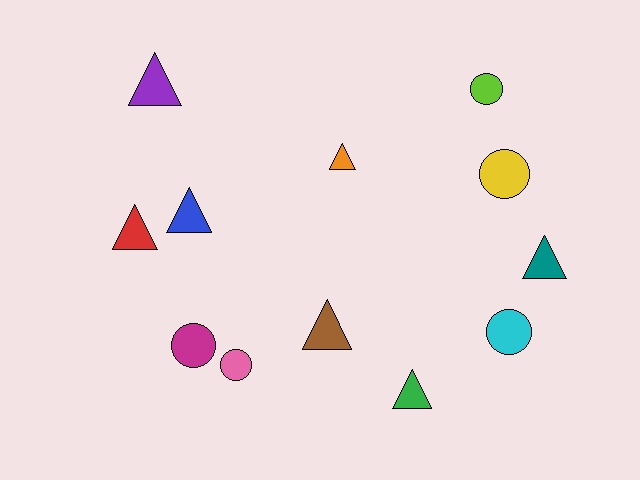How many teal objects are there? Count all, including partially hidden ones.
There is 1 teal object.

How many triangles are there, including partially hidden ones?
There are 7 triangles.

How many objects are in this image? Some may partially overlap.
There are 12 objects.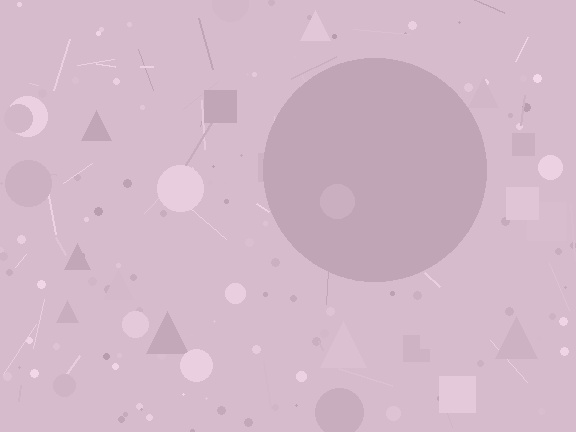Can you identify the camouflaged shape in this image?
The camouflaged shape is a circle.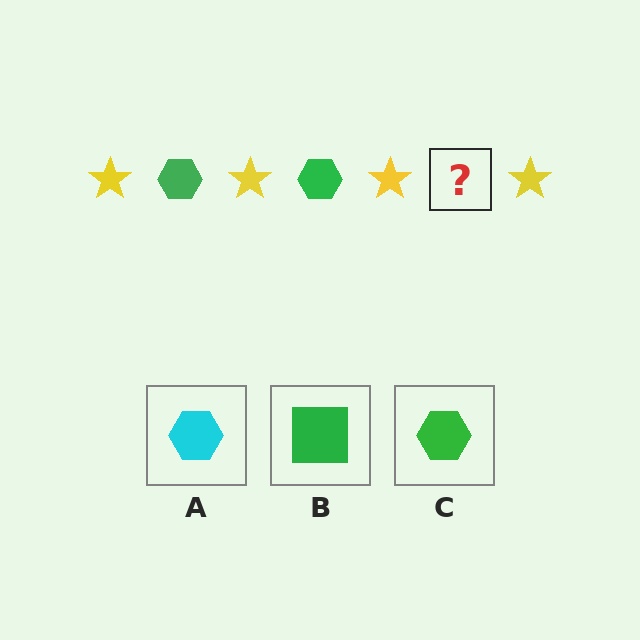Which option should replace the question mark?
Option C.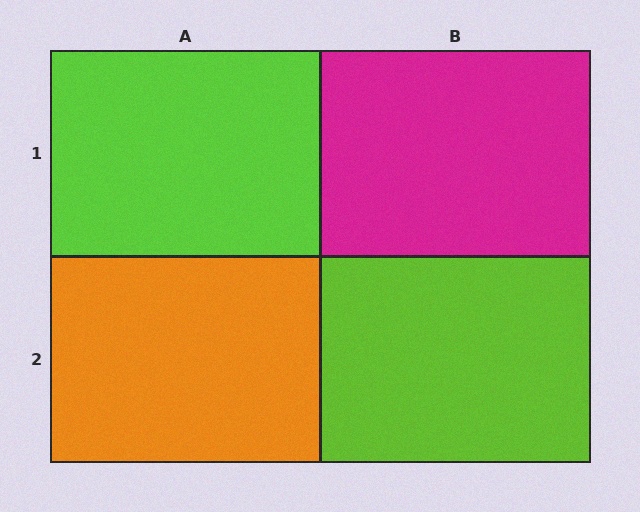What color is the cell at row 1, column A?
Lime.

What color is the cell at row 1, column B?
Magenta.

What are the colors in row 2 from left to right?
Orange, lime.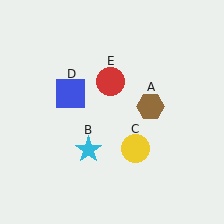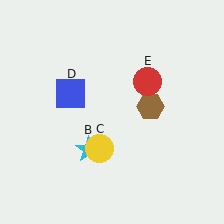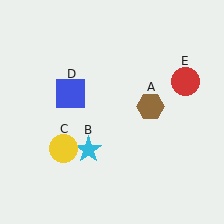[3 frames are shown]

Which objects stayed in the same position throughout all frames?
Brown hexagon (object A) and cyan star (object B) and blue square (object D) remained stationary.